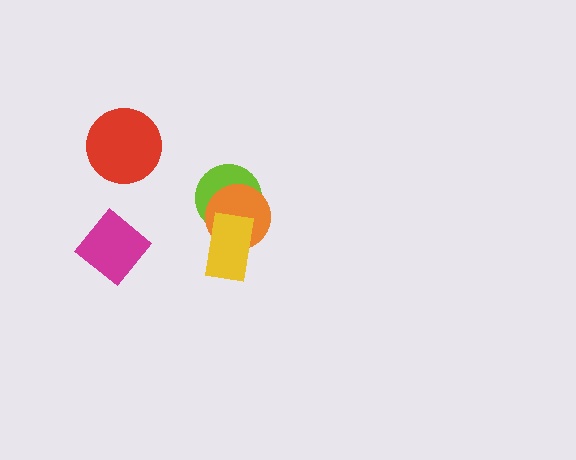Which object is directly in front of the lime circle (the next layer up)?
The orange circle is directly in front of the lime circle.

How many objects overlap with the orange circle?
2 objects overlap with the orange circle.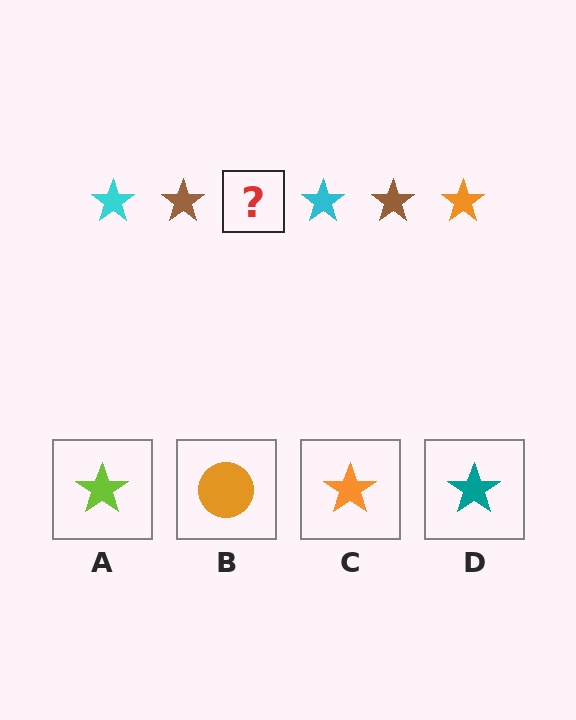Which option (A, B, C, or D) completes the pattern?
C.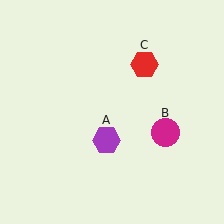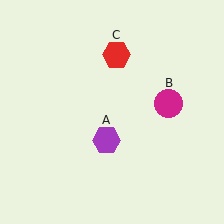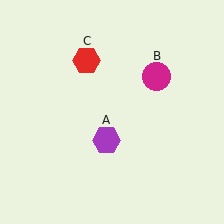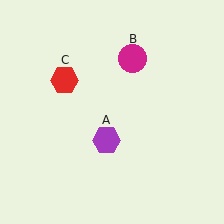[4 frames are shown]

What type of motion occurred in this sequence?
The magenta circle (object B), red hexagon (object C) rotated counterclockwise around the center of the scene.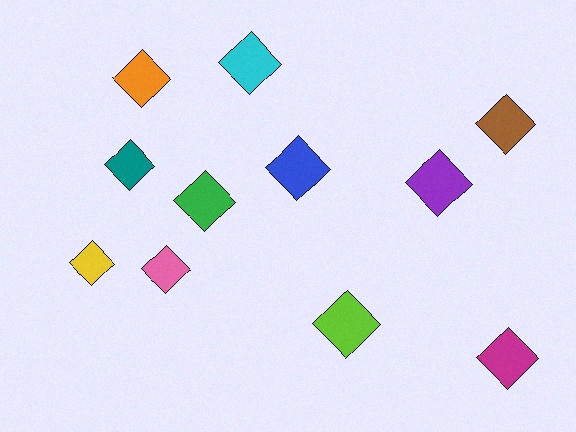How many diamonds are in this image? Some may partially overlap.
There are 11 diamonds.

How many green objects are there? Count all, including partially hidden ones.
There is 1 green object.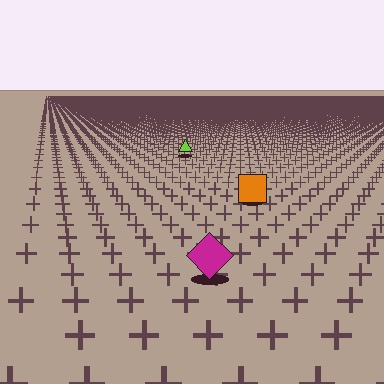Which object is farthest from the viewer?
The lime triangle is farthest from the viewer. It appears smaller and the ground texture around it is denser.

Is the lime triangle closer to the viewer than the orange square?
No. The orange square is closer — you can tell from the texture gradient: the ground texture is coarser near it.